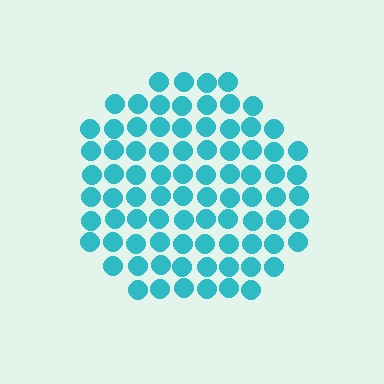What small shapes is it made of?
It is made of small circles.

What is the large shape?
The large shape is a circle.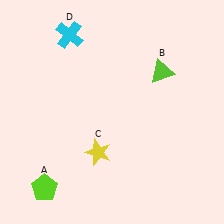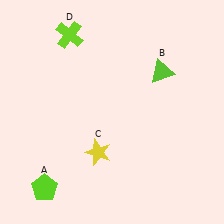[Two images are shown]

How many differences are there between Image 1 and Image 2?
There is 1 difference between the two images.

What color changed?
The cross (D) changed from cyan in Image 1 to lime in Image 2.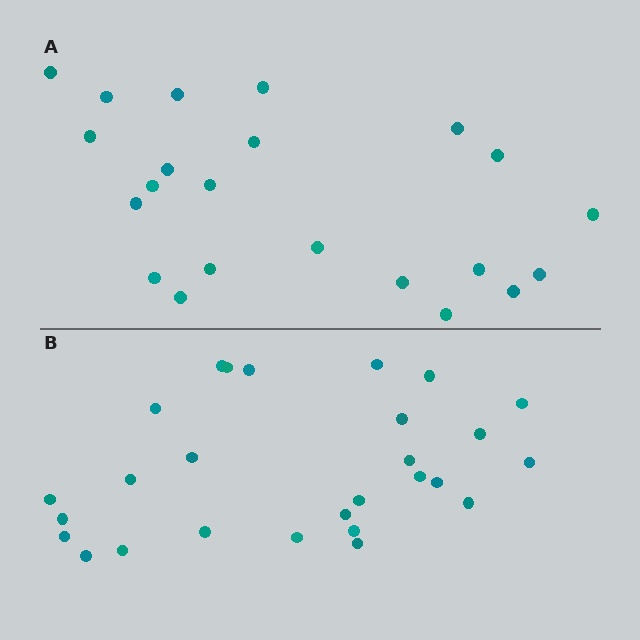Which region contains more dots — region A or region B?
Region B (the bottom region) has more dots.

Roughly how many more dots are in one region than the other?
Region B has about 5 more dots than region A.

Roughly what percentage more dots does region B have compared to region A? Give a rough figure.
About 25% more.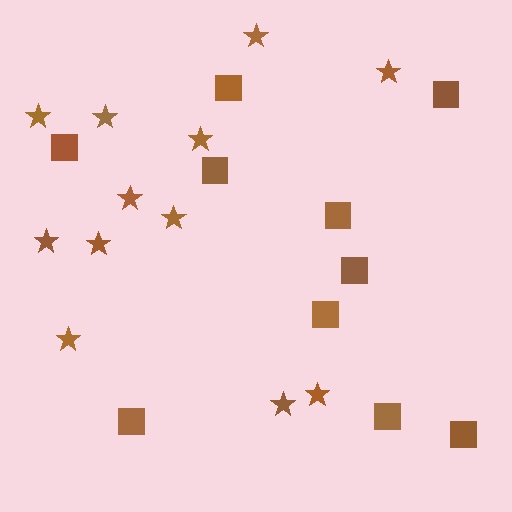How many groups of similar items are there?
There are 2 groups: one group of stars (12) and one group of squares (10).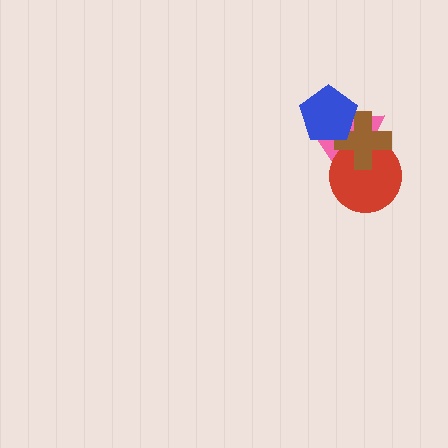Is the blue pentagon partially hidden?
No, no other shape covers it.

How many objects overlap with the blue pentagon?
2 objects overlap with the blue pentagon.